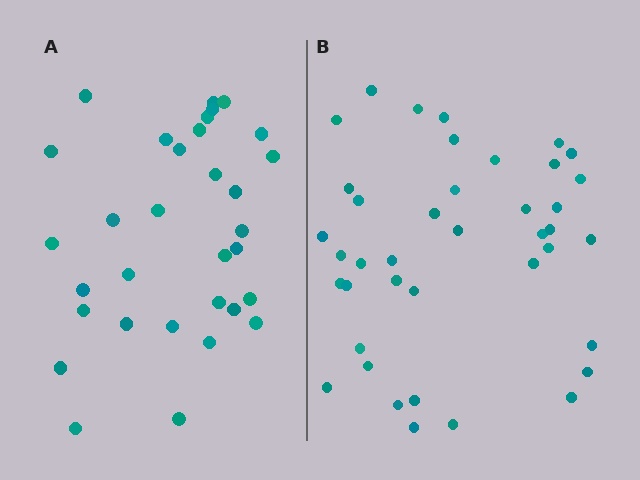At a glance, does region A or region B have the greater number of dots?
Region B (the right region) has more dots.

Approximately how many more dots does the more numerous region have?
Region B has roughly 8 or so more dots than region A.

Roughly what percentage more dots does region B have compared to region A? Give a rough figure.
About 25% more.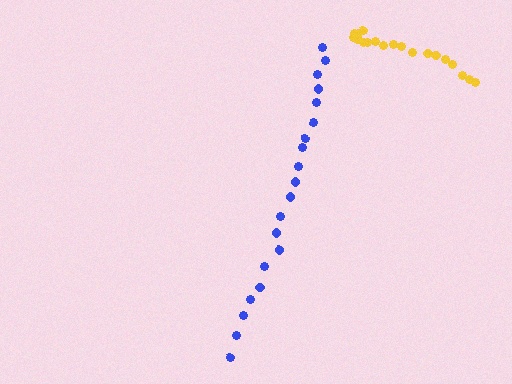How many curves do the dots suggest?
There are 2 distinct paths.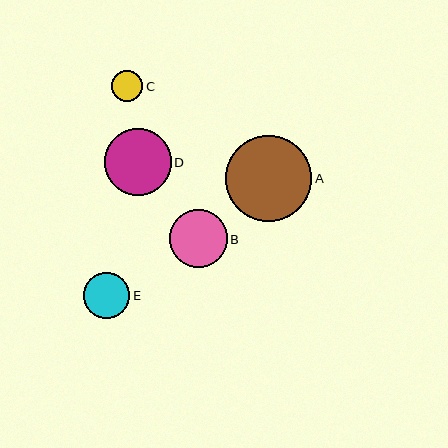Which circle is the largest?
Circle A is the largest with a size of approximately 87 pixels.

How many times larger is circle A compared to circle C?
Circle A is approximately 2.8 times the size of circle C.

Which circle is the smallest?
Circle C is the smallest with a size of approximately 31 pixels.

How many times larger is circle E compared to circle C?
Circle E is approximately 1.5 times the size of circle C.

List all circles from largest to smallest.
From largest to smallest: A, D, B, E, C.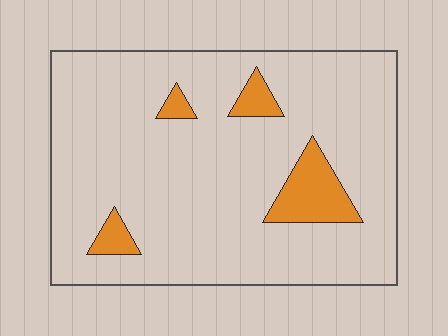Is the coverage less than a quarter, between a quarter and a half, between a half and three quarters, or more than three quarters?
Less than a quarter.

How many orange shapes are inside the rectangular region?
4.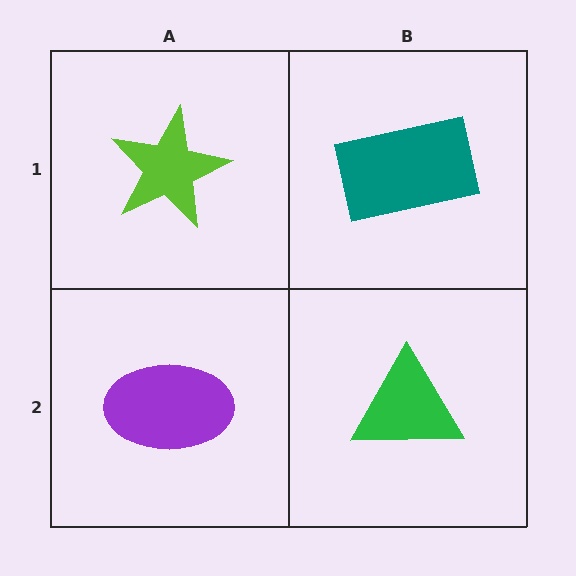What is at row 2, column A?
A purple ellipse.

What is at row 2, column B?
A green triangle.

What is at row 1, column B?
A teal rectangle.